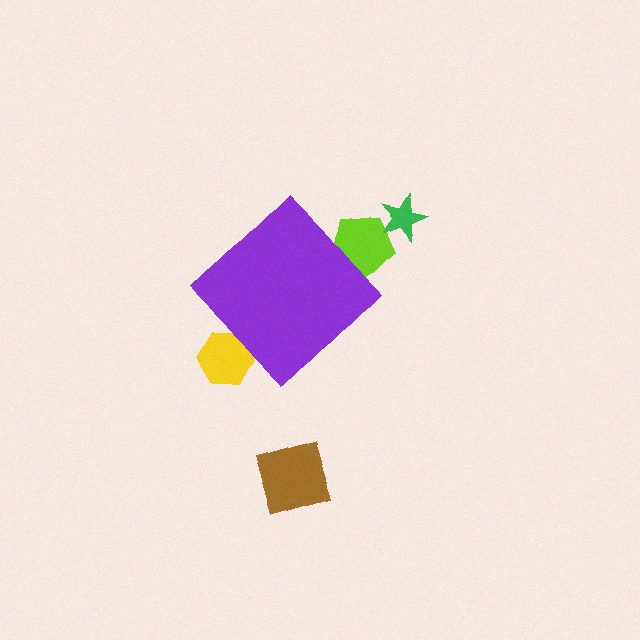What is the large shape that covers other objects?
A purple diamond.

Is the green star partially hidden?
No, the green star is fully visible.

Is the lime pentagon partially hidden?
Yes, the lime pentagon is partially hidden behind the purple diamond.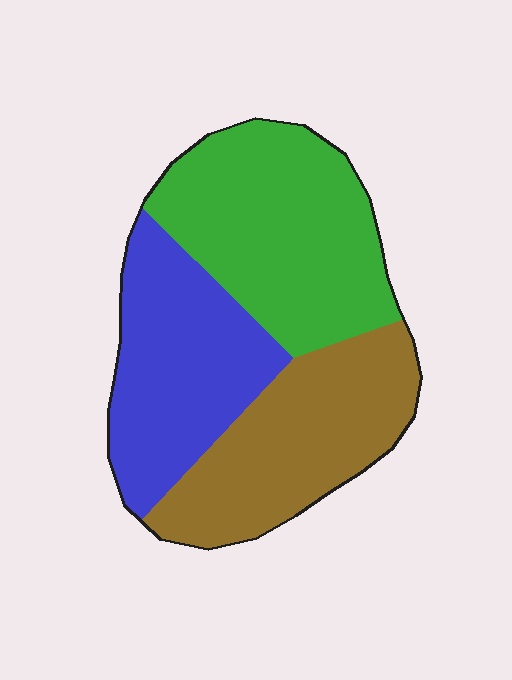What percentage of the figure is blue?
Blue takes up between a quarter and a half of the figure.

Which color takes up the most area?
Green, at roughly 40%.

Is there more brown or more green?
Green.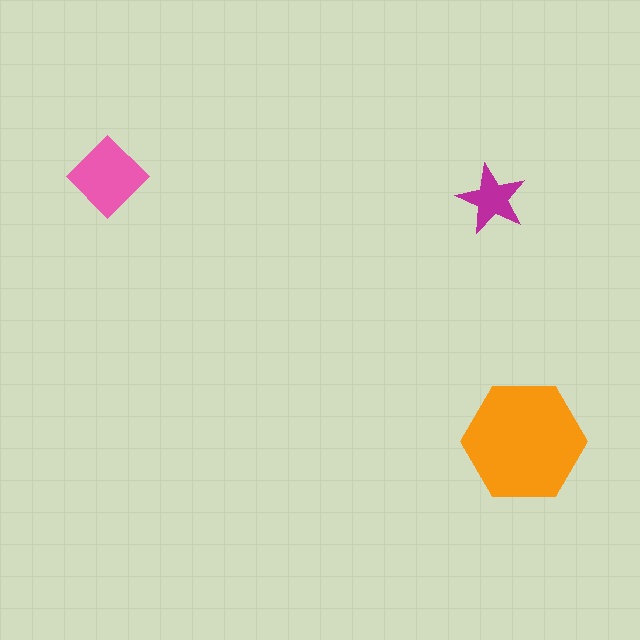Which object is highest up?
The pink diamond is topmost.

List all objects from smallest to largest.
The magenta star, the pink diamond, the orange hexagon.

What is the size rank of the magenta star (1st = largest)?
3rd.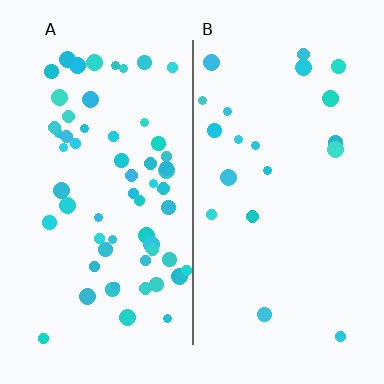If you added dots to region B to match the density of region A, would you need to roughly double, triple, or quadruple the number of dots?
Approximately triple.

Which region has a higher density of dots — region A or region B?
A (the left).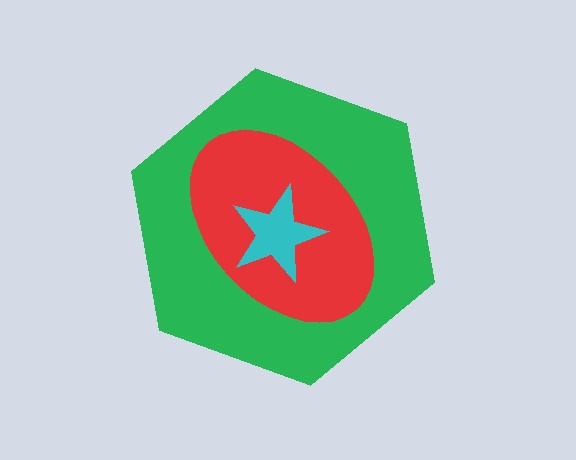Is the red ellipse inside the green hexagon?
Yes.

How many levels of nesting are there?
3.